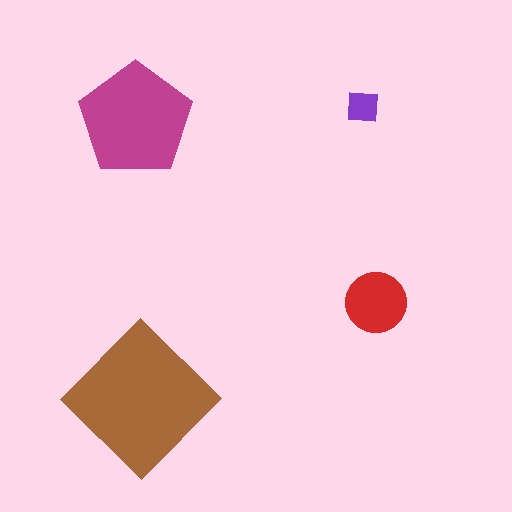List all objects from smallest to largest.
The purple square, the red circle, the magenta pentagon, the brown diamond.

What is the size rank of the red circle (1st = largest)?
3rd.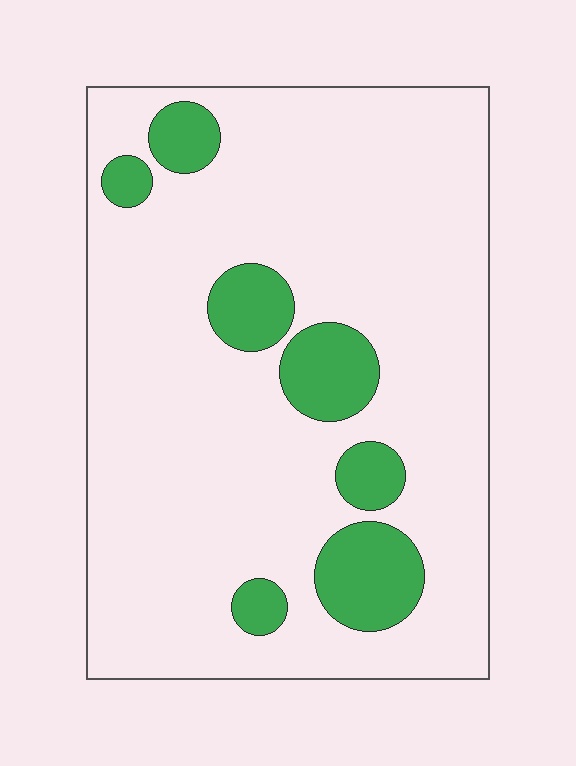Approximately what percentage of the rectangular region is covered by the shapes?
Approximately 15%.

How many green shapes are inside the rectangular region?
7.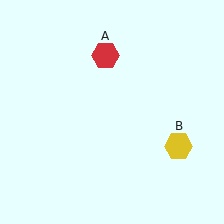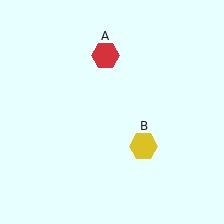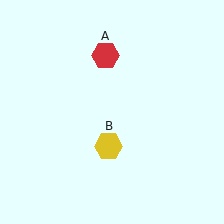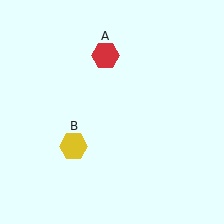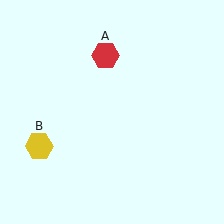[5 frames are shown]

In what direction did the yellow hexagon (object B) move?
The yellow hexagon (object B) moved left.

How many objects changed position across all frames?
1 object changed position: yellow hexagon (object B).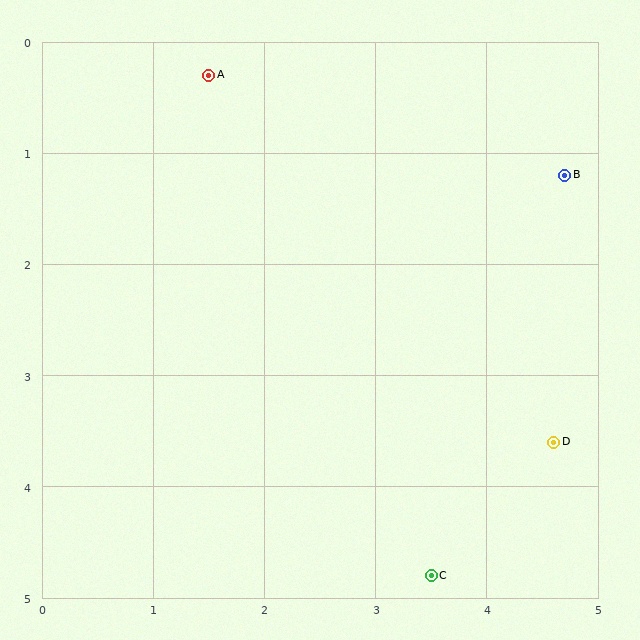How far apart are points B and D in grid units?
Points B and D are about 2.4 grid units apart.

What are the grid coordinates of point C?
Point C is at approximately (3.5, 4.8).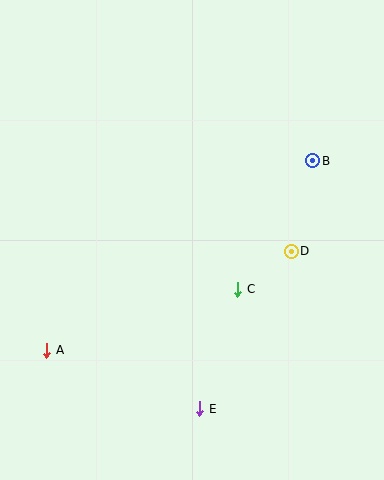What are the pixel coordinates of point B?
Point B is at (313, 161).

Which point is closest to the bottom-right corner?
Point E is closest to the bottom-right corner.